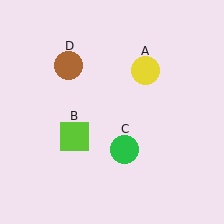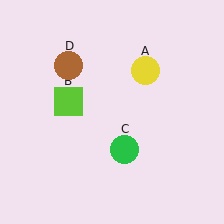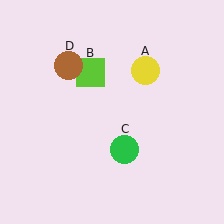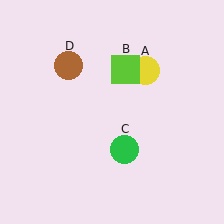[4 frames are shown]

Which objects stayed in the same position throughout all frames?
Yellow circle (object A) and green circle (object C) and brown circle (object D) remained stationary.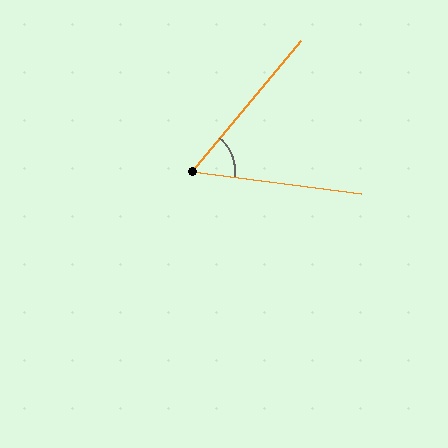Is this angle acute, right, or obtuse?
It is acute.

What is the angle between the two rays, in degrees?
Approximately 58 degrees.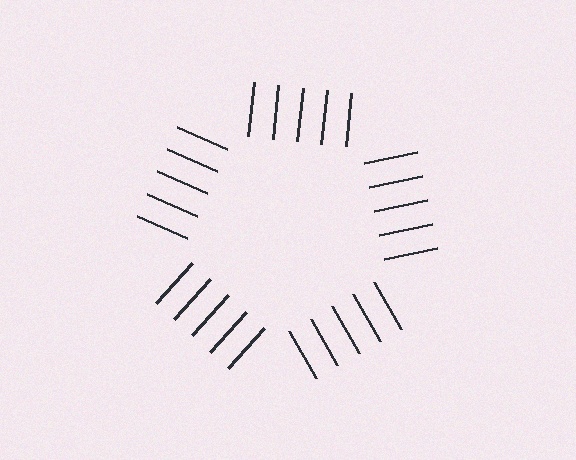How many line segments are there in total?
25 — 5 along each of the 5 edges.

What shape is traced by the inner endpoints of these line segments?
An illusory pentagon — the line segments terminate on its edges but no continuous stroke is drawn.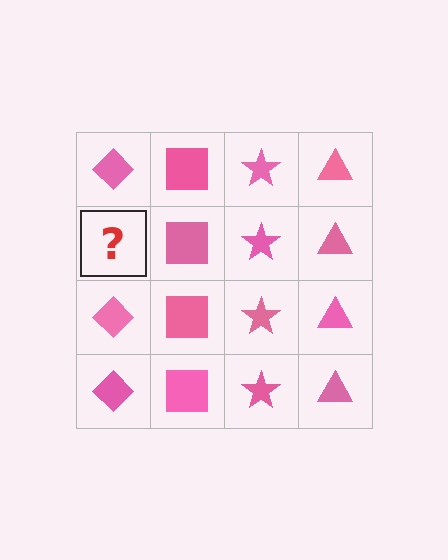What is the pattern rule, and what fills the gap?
The rule is that each column has a consistent shape. The gap should be filled with a pink diamond.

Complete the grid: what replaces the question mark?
The question mark should be replaced with a pink diamond.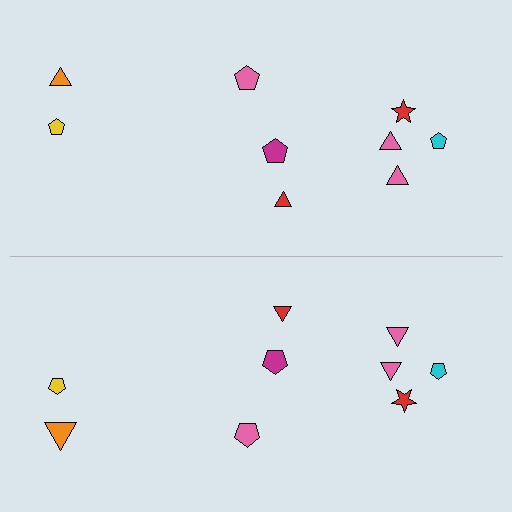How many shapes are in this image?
There are 18 shapes in this image.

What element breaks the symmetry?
The orange triangle on the bottom side has a different size than its mirror counterpart.